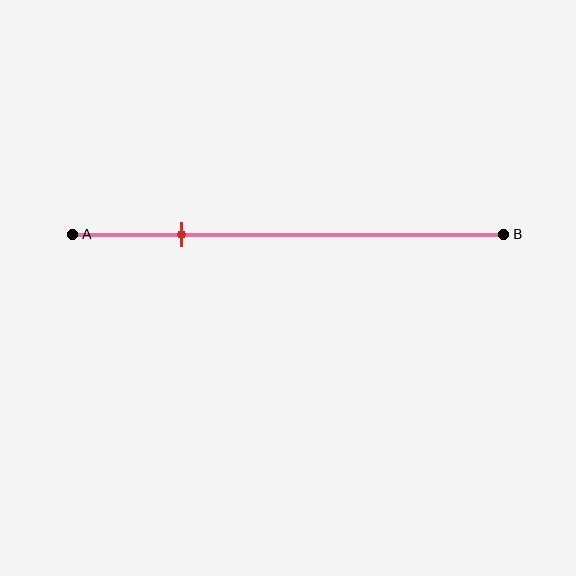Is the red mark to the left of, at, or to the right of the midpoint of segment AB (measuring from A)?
The red mark is to the left of the midpoint of segment AB.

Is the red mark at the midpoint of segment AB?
No, the mark is at about 25% from A, not at the 50% midpoint.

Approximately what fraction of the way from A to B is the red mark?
The red mark is approximately 25% of the way from A to B.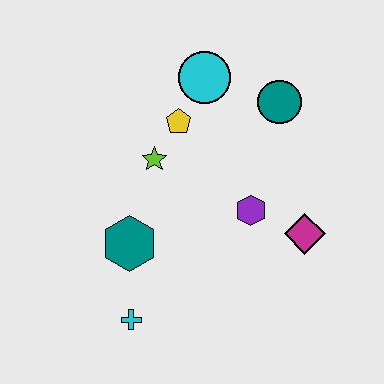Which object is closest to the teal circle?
The cyan circle is closest to the teal circle.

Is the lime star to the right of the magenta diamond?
No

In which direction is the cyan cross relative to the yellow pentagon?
The cyan cross is below the yellow pentagon.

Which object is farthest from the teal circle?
The cyan cross is farthest from the teal circle.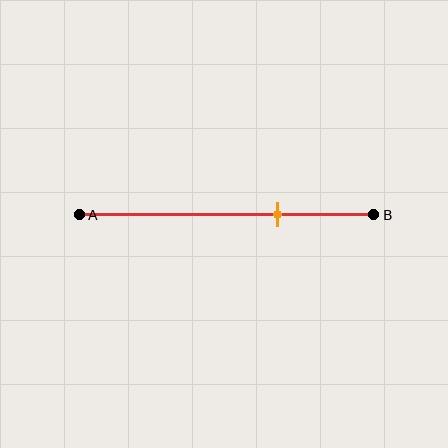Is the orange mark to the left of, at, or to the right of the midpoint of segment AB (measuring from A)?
The orange mark is to the right of the midpoint of segment AB.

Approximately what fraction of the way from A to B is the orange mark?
The orange mark is approximately 65% of the way from A to B.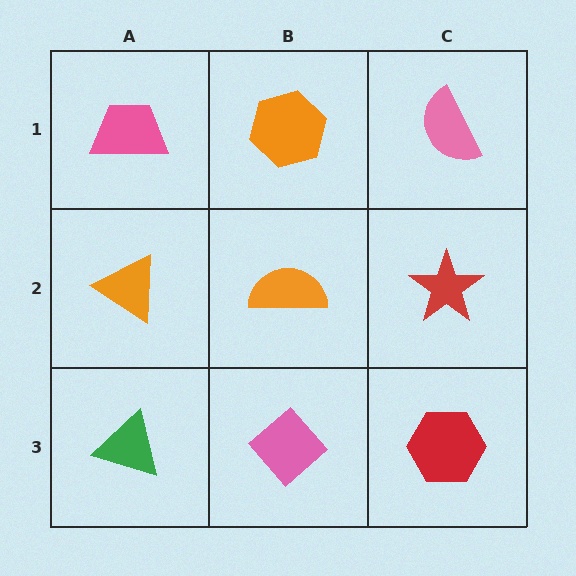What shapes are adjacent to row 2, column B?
An orange hexagon (row 1, column B), a pink diamond (row 3, column B), an orange triangle (row 2, column A), a red star (row 2, column C).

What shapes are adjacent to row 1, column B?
An orange semicircle (row 2, column B), a pink trapezoid (row 1, column A), a pink semicircle (row 1, column C).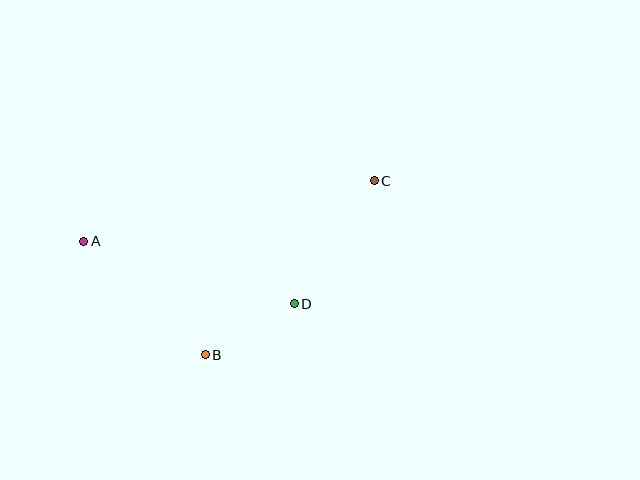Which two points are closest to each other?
Points B and D are closest to each other.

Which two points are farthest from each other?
Points A and C are farthest from each other.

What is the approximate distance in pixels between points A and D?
The distance between A and D is approximately 219 pixels.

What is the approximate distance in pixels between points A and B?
The distance between A and B is approximately 166 pixels.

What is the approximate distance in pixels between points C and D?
The distance between C and D is approximately 147 pixels.